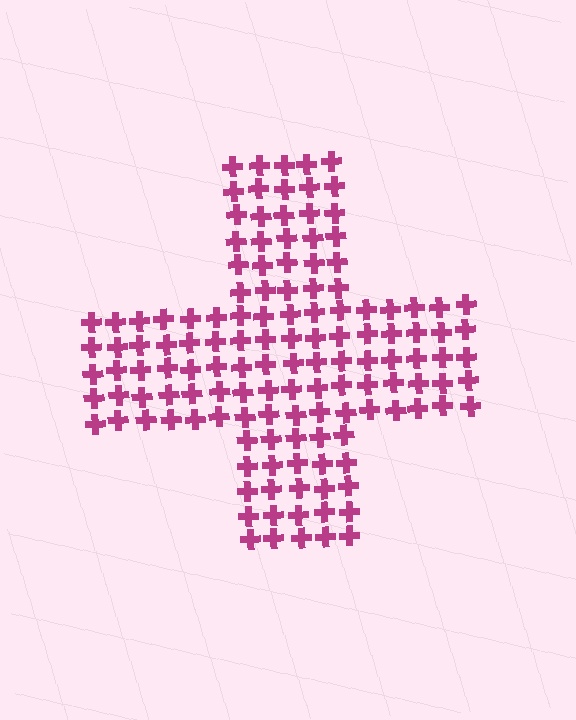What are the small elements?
The small elements are crosses.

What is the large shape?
The large shape is a cross.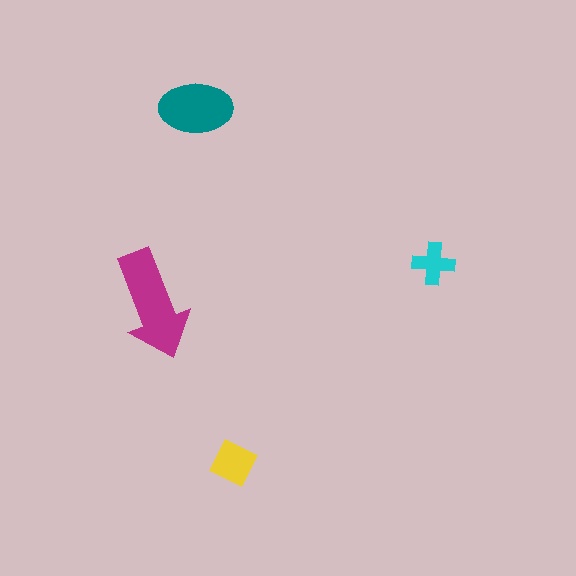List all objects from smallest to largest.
The cyan cross, the yellow square, the teal ellipse, the magenta arrow.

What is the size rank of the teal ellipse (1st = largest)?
2nd.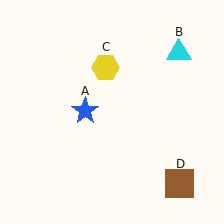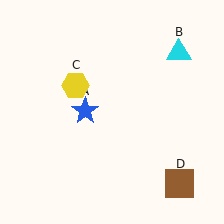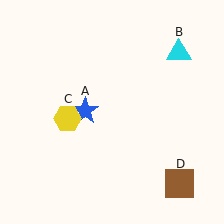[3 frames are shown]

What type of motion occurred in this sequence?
The yellow hexagon (object C) rotated counterclockwise around the center of the scene.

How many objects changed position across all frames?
1 object changed position: yellow hexagon (object C).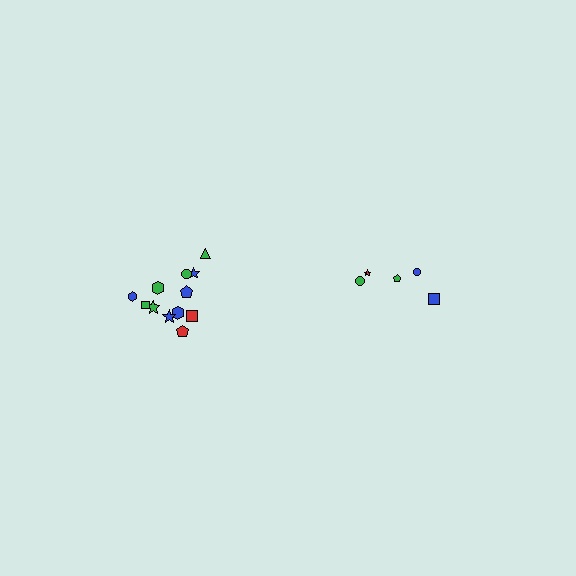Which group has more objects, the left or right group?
The left group.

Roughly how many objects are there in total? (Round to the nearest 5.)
Roughly 15 objects in total.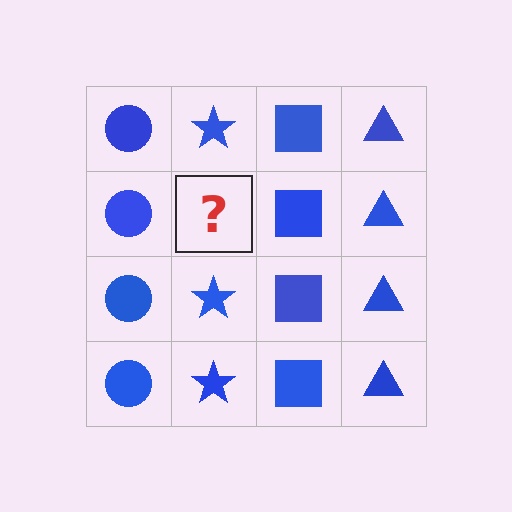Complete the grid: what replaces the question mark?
The question mark should be replaced with a blue star.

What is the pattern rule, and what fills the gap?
The rule is that each column has a consistent shape. The gap should be filled with a blue star.